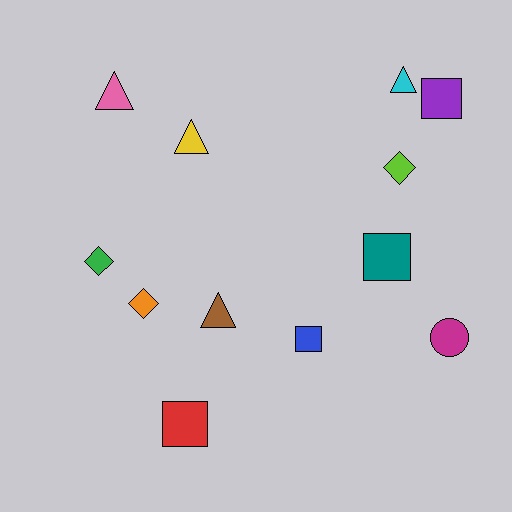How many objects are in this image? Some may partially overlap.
There are 12 objects.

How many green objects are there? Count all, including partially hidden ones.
There is 1 green object.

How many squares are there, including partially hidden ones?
There are 4 squares.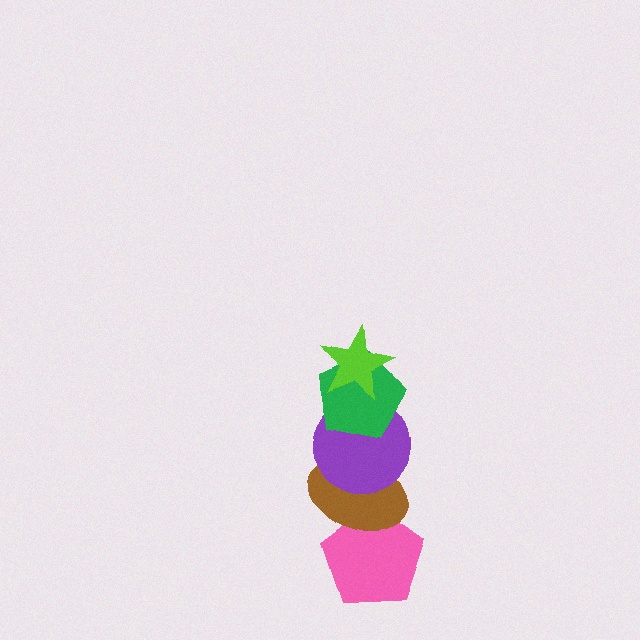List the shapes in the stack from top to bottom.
From top to bottom: the lime star, the green pentagon, the purple circle, the brown ellipse, the pink pentagon.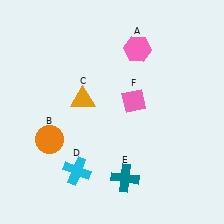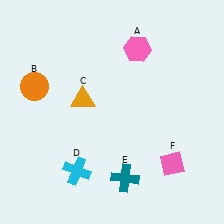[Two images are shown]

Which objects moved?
The objects that moved are: the orange circle (B), the pink diamond (F).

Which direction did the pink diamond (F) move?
The pink diamond (F) moved down.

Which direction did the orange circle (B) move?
The orange circle (B) moved up.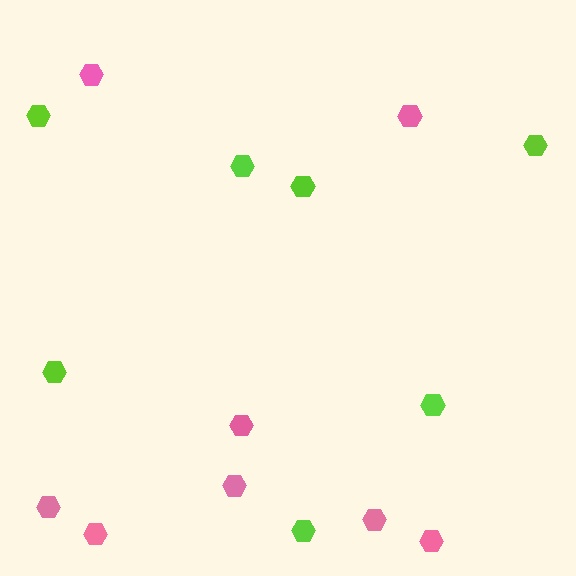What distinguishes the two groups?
There are 2 groups: one group of pink hexagons (8) and one group of lime hexagons (7).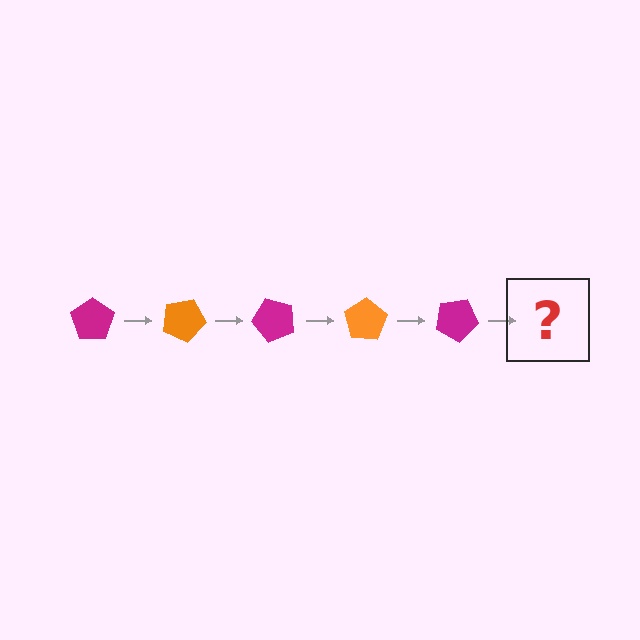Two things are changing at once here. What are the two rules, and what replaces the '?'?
The two rules are that it rotates 25 degrees each step and the color cycles through magenta and orange. The '?' should be an orange pentagon, rotated 125 degrees from the start.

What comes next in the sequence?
The next element should be an orange pentagon, rotated 125 degrees from the start.